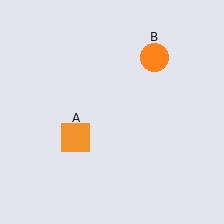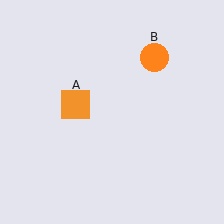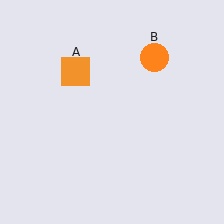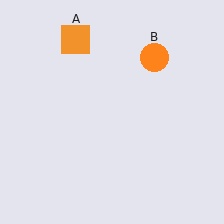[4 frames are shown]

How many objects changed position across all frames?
1 object changed position: orange square (object A).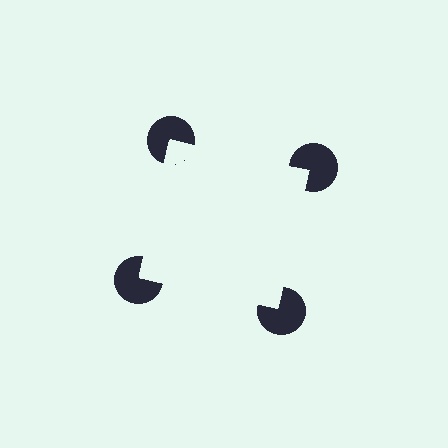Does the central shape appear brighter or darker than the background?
It typically appears slightly brighter than the background, even though no actual brightness change is drawn.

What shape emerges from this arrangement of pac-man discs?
An illusory square — its edges are inferred from the aligned wedge cuts in the pac-man discs, not physically drawn.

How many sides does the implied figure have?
4 sides.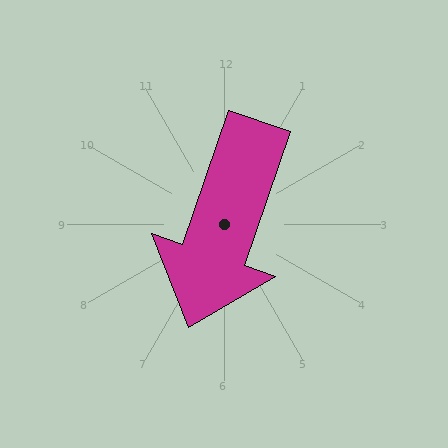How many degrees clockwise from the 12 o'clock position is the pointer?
Approximately 199 degrees.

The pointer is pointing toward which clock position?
Roughly 7 o'clock.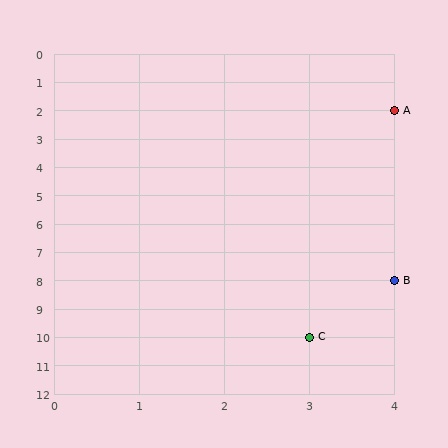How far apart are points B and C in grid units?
Points B and C are 1 column and 2 rows apart (about 2.2 grid units diagonally).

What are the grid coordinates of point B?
Point B is at grid coordinates (4, 8).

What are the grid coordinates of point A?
Point A is at grid coordinates (4, 2).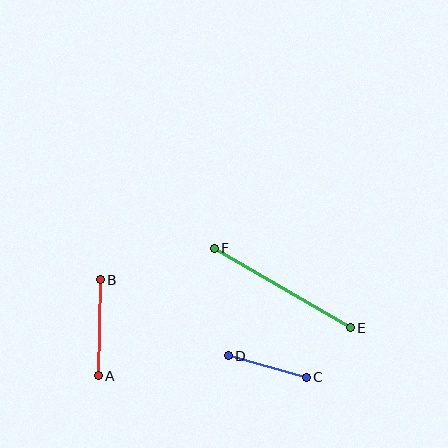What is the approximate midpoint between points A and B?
The midpoint is at approximately (99, 328) pixels.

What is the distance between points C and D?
The distance is approximately 81 pixels.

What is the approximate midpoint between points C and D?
The midpoint is at approximately (267, 367) pixels.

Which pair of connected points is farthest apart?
Points E and F are farthest apart.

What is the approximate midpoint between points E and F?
The midpoint is at approximately (282, 288) pixels.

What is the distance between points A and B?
The distance is approximately 96 pixels.